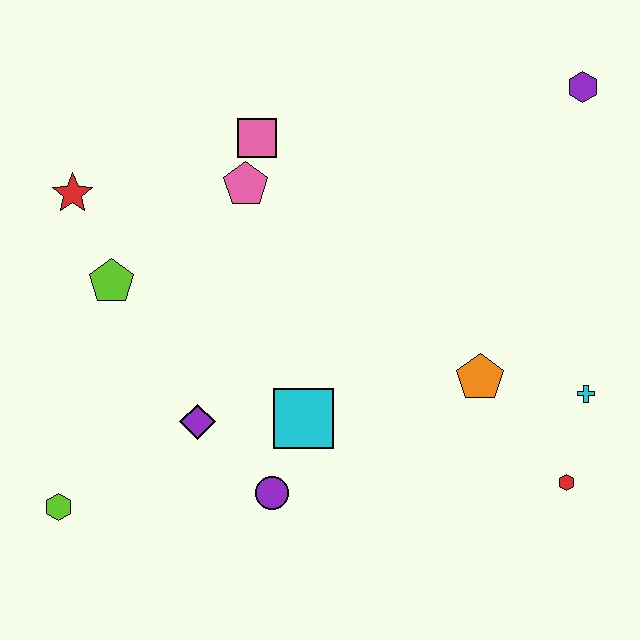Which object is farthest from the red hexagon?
The red star is farthest from the red hexagon.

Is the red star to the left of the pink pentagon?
Yes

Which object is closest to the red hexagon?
The cyan cross is closest to the red hexagon.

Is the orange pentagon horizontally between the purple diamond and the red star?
No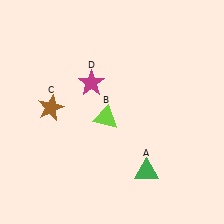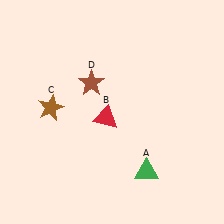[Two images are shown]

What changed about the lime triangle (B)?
In Image 1, B is lime. In Image 2, it changed to red.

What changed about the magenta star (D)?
In Image 1, D is magenta. In Image 2, it changed to brown.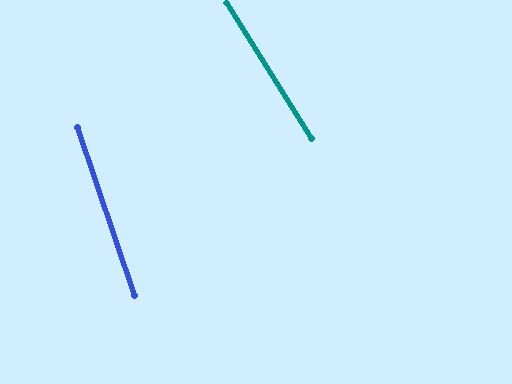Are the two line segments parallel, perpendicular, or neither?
Neither parallel nor perpendicular — they differ by about 13°.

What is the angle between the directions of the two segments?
Approximately 13 degrees.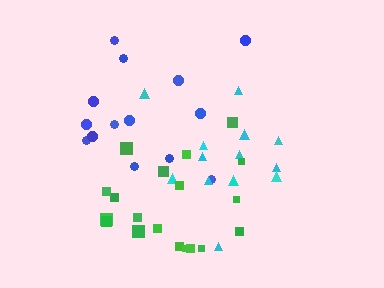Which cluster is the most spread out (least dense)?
Cyan.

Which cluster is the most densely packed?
Blue.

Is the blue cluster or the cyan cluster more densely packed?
Blue.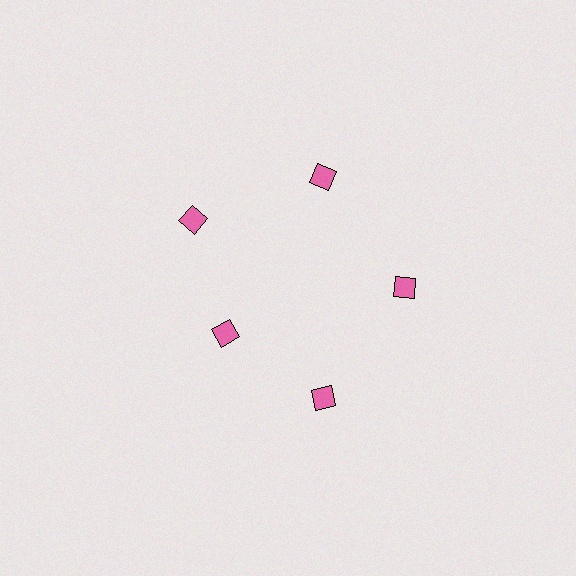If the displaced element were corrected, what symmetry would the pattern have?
It would have 5-fold rotational symmetry — the pattern would map onto itself every 72 degrees.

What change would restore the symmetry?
The symmetry would be restored by moving it outward, back onto the ring so that all 5 diamonds sit at equal angles and equal distance from the center.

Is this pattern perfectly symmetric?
No. The 5 pink diamonds are arranged in a ring, but one element near the 8 o'clock position is pulled inward toward the center, breaking the 5-fold rotational symmetry.